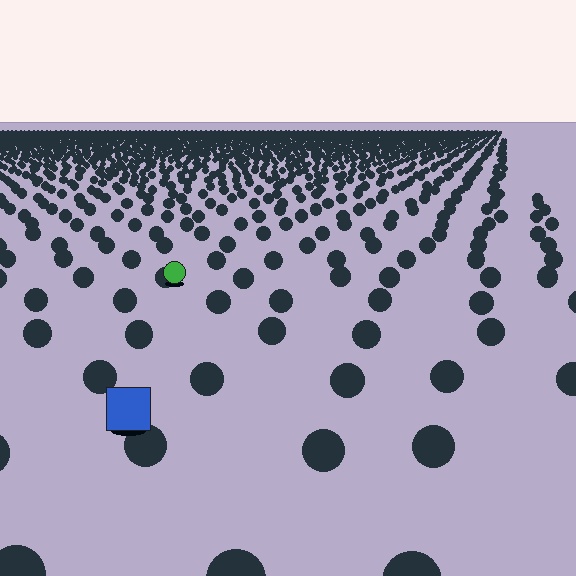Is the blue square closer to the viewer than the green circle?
Yes. The blue square is closer — you can tell from the texture gradient: the ground texture is coarser near it.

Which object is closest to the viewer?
The blue square is closest. The texture marks near it are larger and more spread out.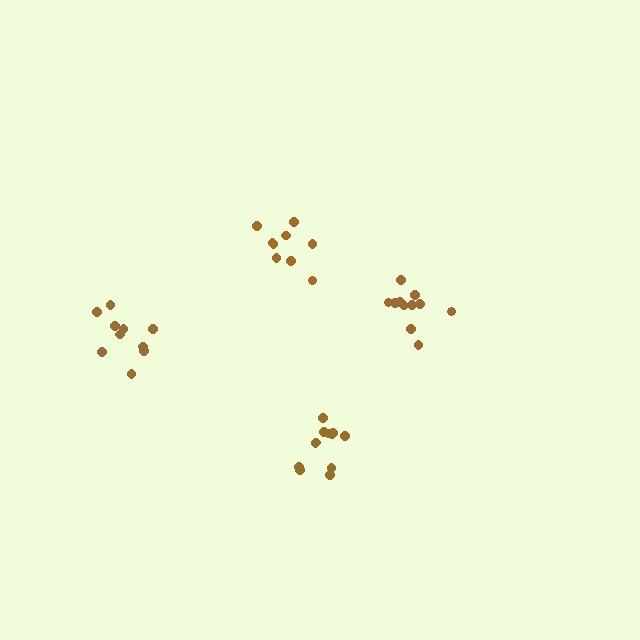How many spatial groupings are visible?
There are 4 spatial groupings.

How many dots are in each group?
Group 1: 12 dots, Group 2: 10 dots, Group 3: 9 dots, Group 4: 11 dots (42 total).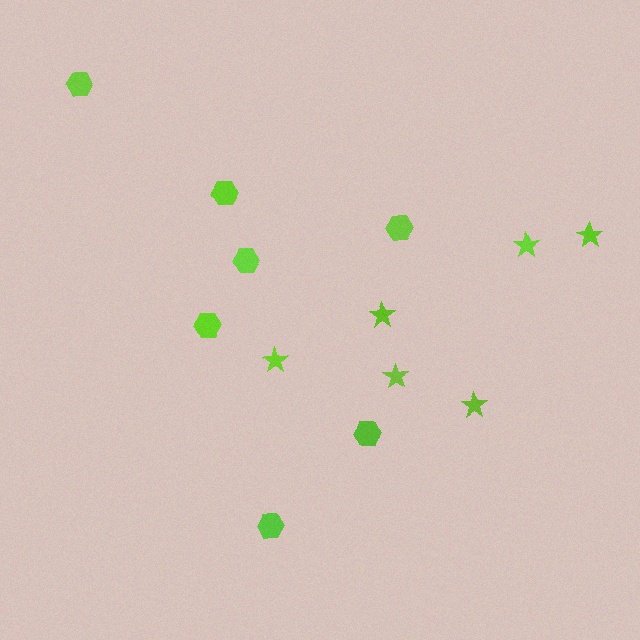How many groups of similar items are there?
There are 2 groups: one group of hexagons (7) and one group of stars (6).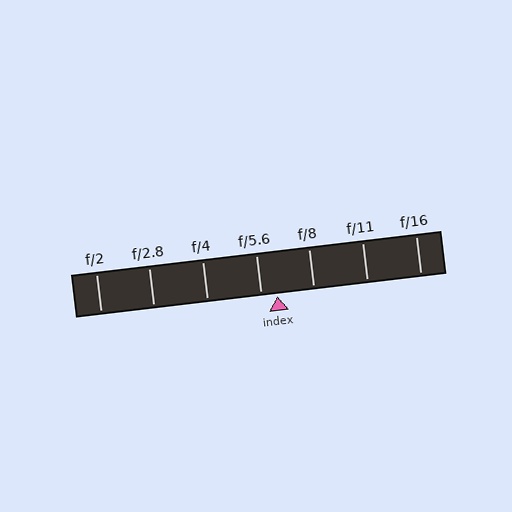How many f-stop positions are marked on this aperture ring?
There are 7 f-stop positions marked.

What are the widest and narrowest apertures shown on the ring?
The widest aperture shown is f/2 and the narrowest is f/16.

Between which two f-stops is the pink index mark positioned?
The index mark is between f/5.6 and f/8.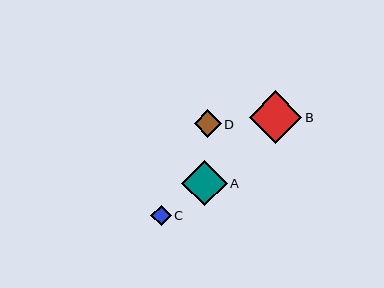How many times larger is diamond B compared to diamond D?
Diamond B is approximately 1.9 times the size of diamond D.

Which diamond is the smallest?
Diamond C is the smallest with a size of approximately 20 pixels.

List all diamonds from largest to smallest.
From largest to smallest: B, A, D, C.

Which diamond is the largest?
Diamond B is the largest with a size of approximately 52 pixels.